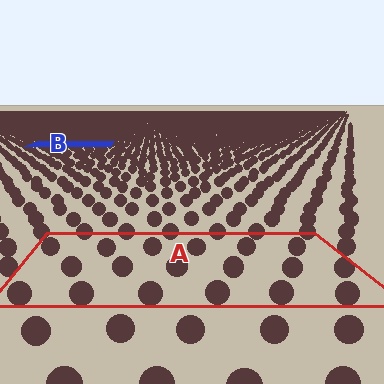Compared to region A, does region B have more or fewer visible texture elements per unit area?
Region B has more texture elements per unit area — they are packed more densely because it is farther away.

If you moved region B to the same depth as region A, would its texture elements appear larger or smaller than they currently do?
They would appear larger. At a closer depth, the same texture elements are projected at a bigger on-screen size.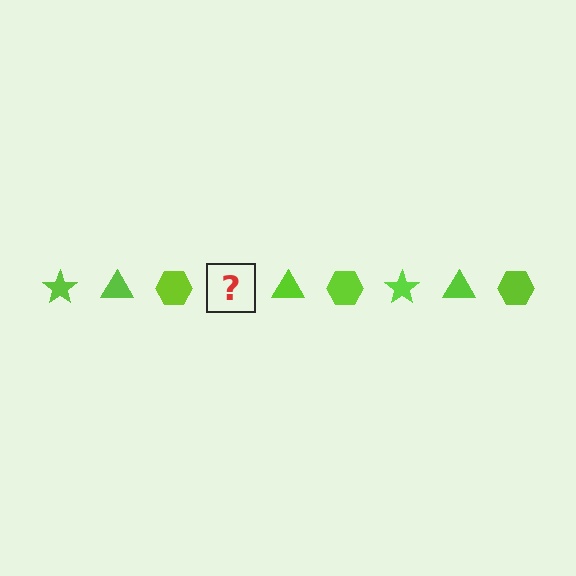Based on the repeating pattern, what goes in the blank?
The blank should be a lime star.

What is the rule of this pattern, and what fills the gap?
The rule is that the pattern cycles through star, triangle, hexagon shapes in lime. The gap should be filled with a lime star.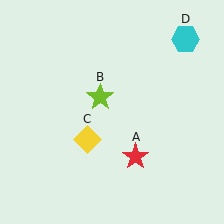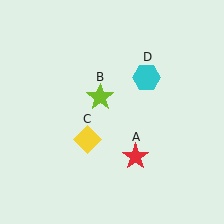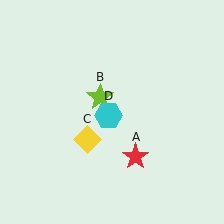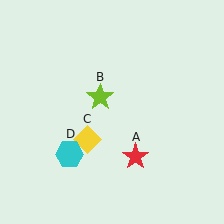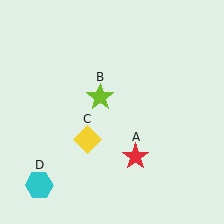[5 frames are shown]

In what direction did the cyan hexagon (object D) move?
The cyan hexagon (object D) moved down and to the left.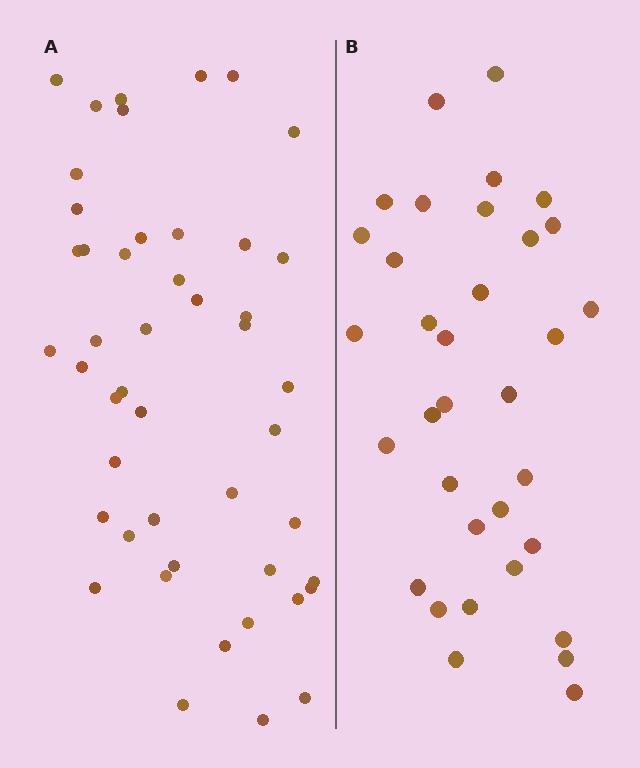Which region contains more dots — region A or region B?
Region A (the left region) has more dots.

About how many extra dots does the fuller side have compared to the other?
Region A has approximately 15 more dots than region B.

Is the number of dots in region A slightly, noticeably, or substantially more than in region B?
Region A has noticeably more, but not dramatically so. The ratio is roughly 1.4 to 1.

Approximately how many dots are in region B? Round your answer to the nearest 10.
About 30 dots. (The exact count is 34, which rounds to 30.)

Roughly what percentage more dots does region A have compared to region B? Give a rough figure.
About 40% more.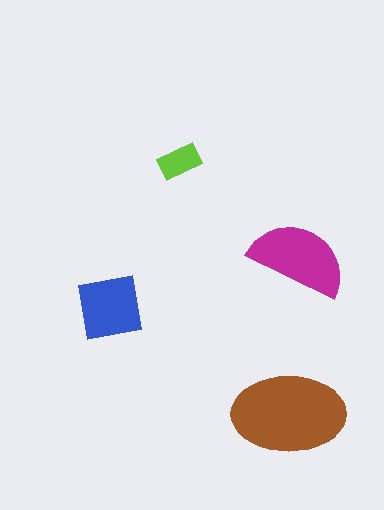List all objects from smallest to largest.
The lime rectangle, the blue square, the magenta semicircle, the brown ellipse.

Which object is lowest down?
The brown ellipse is bottommost.